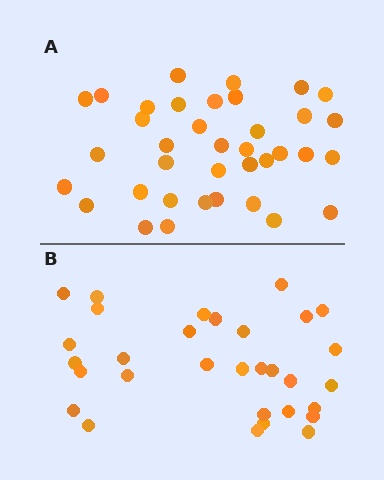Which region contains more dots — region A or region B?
Region A (the top region) has more dots.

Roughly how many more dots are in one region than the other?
Region A has about 6 more dots than region B.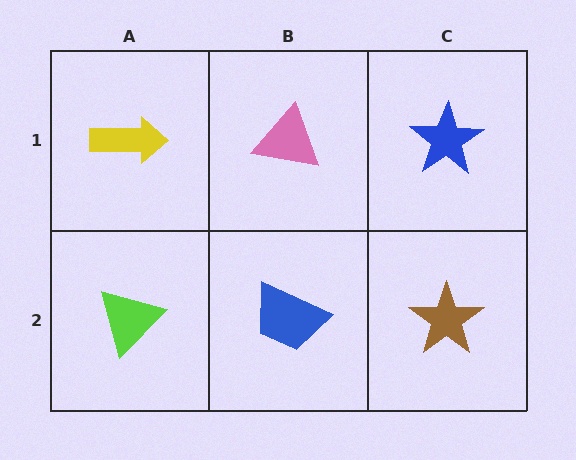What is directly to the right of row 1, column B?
A blue star.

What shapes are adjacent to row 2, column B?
A pink triangle (row 1, column B), a lime triangle (row 2, column A), a brown star (row 2, column C).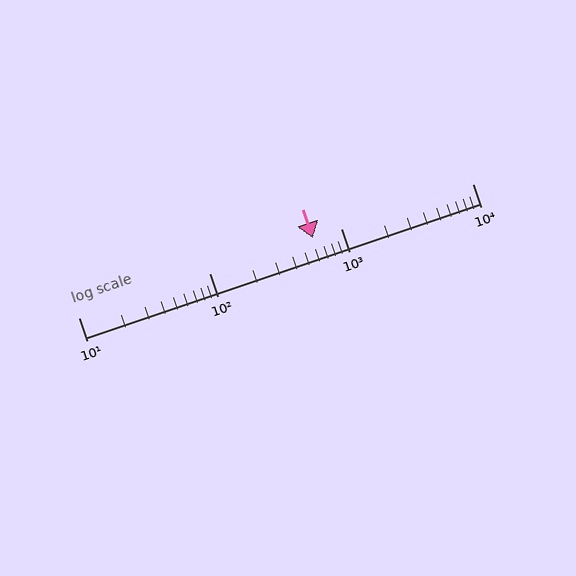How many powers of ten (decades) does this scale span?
The scale spans 3 decades, from 10 to 10000.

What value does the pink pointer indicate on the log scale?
The pointer indicates approximately 610.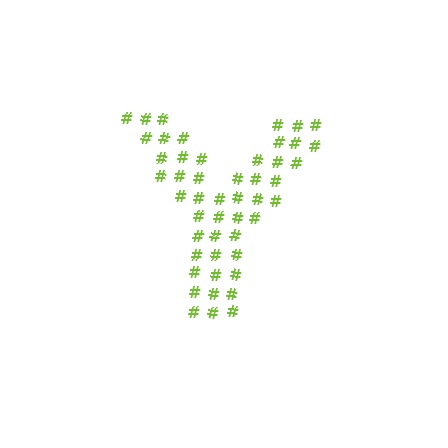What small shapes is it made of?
It is made of small hash symbols.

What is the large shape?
The large shape is the letter Y.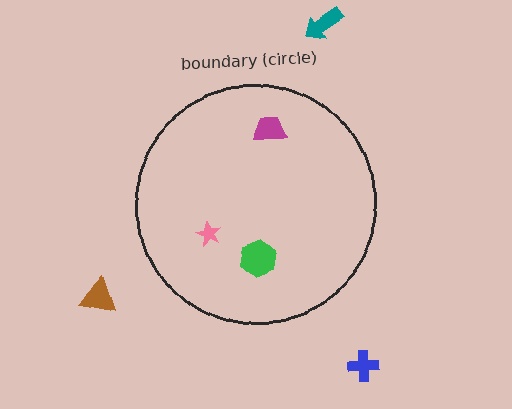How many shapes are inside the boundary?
3 inside, 3 outside.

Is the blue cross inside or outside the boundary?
Outside.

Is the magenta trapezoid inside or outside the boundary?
Inside.